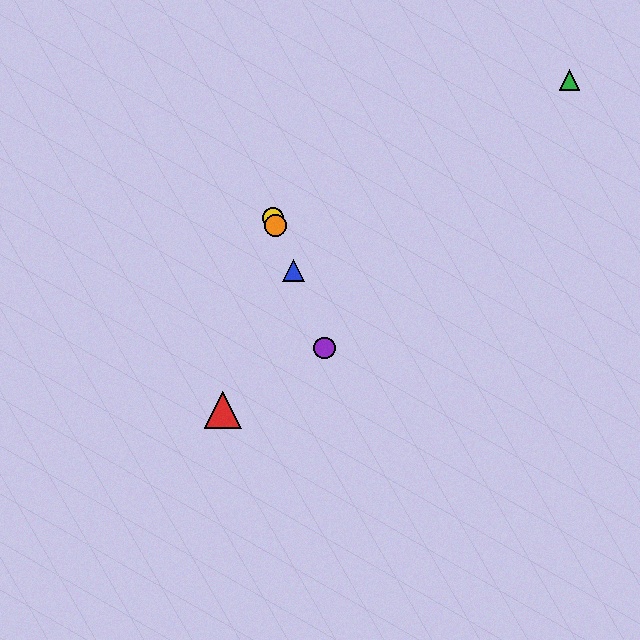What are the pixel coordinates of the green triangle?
The green triangle is at (569, 80).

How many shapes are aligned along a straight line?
4 shapes (the blue triangle, the yellow circle, the purple circle, the orange circle) are aligned along a straight line.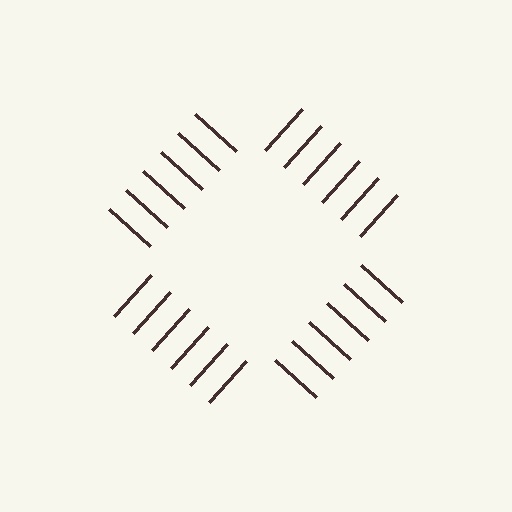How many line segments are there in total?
24 — 6 along each of the 4 edges.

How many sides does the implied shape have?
4 sides — the line-ends trace a square.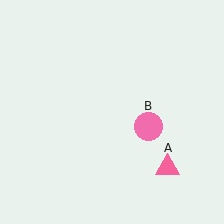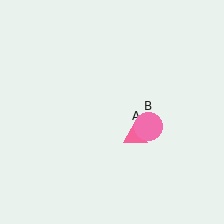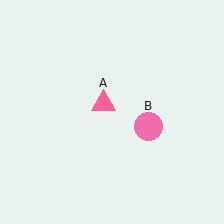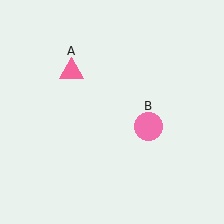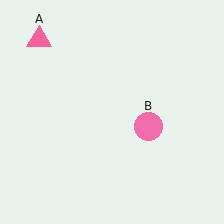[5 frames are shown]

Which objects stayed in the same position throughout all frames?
Pink circle (object B) remained stationary.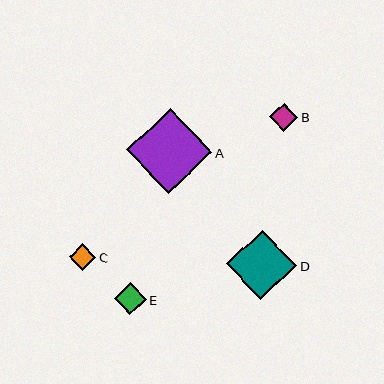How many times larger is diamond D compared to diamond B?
Diamond D is approximately 2.5 times the size of diamond B.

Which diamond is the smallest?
Diamond C is the smallest with a size of approximately 26 pixels.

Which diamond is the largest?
Diamond A is the largest with a size of approximately 85 pixels.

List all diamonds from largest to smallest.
From largest to smallest: A, D, E, B, C.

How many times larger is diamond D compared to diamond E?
Diamond D is approximately 2.2 times the size of diamond E.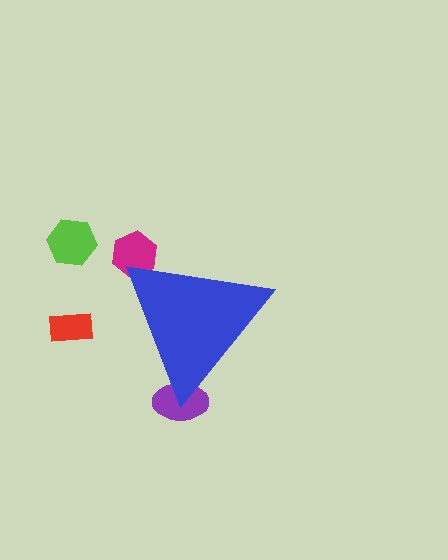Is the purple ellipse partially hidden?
Yes, the purple ellipse is partially hidden behind the blue triangle.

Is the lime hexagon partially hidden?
No, the lime hexagon is fully visible.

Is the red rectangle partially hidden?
No, the red rectangle is fully visible.